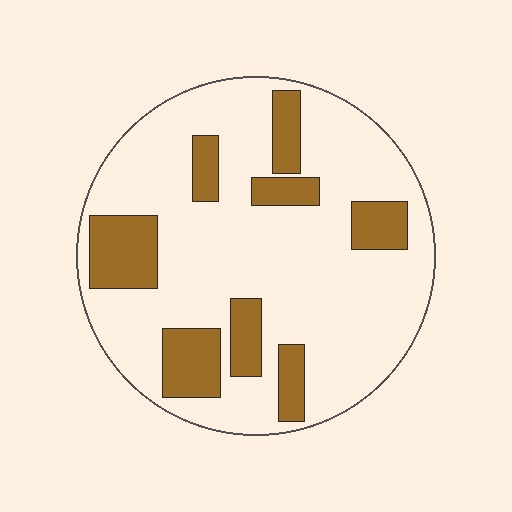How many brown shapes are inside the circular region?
8.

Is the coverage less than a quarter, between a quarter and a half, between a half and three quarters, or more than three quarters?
Less than a quarter.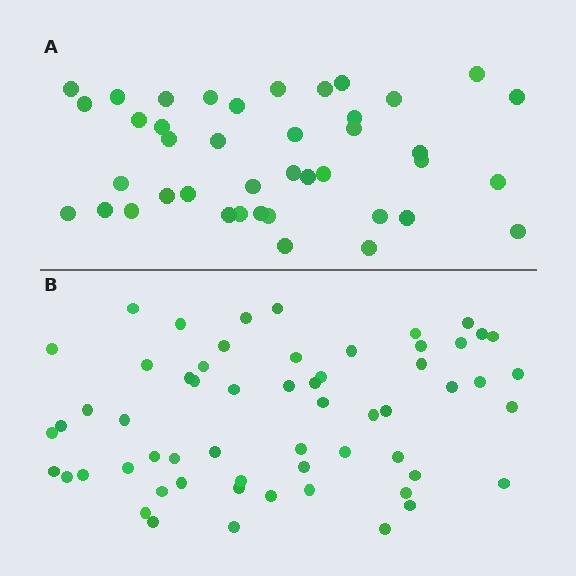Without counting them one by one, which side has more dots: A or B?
Region B (the bottom region) has more dots.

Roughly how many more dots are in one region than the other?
Region B has approximately 20 more dots than region A.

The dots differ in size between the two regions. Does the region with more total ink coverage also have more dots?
No. Region A has more total ink coverage because its dots are larger, but region B actually contains more individual dots. Total area can be misleading — the number of items is what matters here.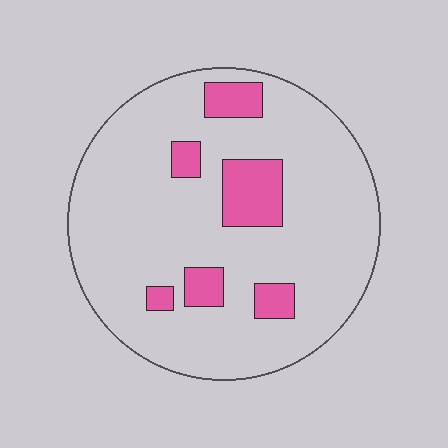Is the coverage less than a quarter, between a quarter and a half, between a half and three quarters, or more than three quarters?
Less than a quarter.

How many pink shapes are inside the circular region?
6.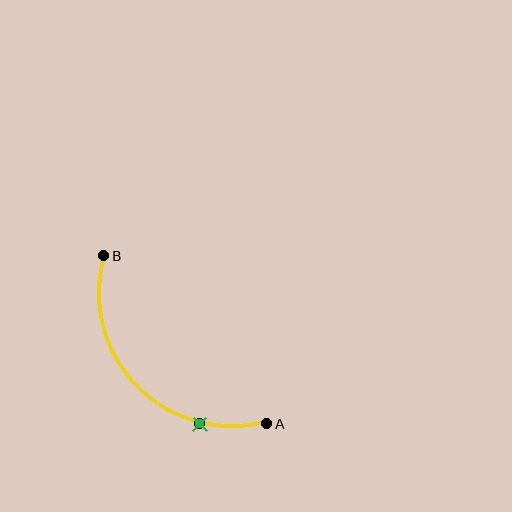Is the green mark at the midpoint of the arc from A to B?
No. The green mark lies on the arc but is closer to endpoint A. The arc midpoint would be at the point on the curve equidistant along the arc from both A and B.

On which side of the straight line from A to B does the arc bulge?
The arc bulges below and to the left of the straight line connecting A and B.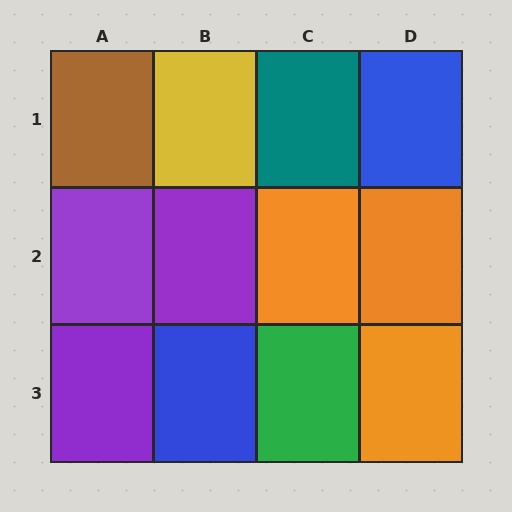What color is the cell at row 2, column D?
Orange.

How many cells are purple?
3 cells are purple.